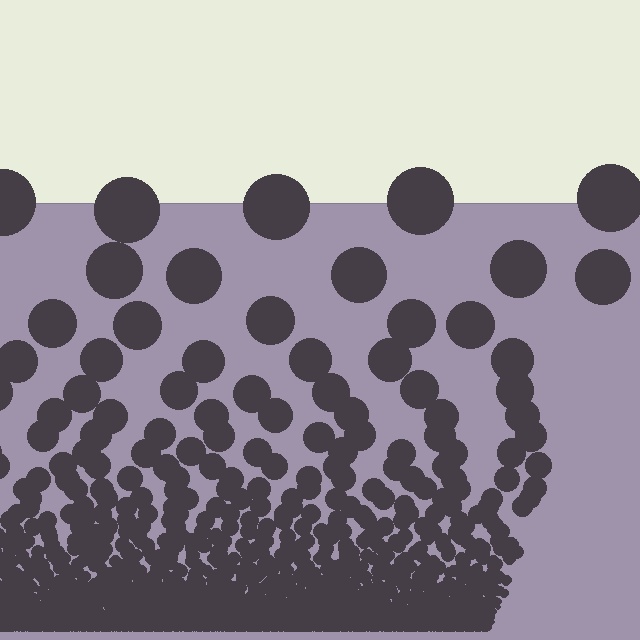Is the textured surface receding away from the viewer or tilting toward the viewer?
The surface appears to tilt toward the viewer. Texture elements get larger and sparser toward the top.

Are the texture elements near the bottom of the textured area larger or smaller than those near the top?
Smaller. The gradient is inverted — elements near the bottom are smaller and denser.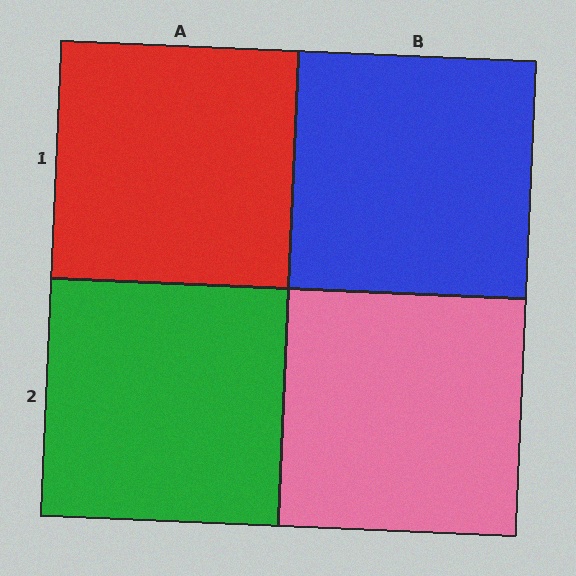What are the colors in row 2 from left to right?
Green, pink.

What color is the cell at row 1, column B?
Blue.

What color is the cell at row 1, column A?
Red.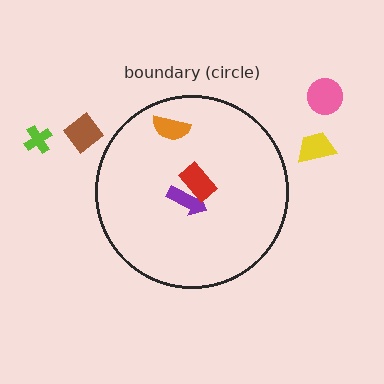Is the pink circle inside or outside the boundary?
Outside.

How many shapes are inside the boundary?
3 inside, 4 outside.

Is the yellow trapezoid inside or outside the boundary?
Outside.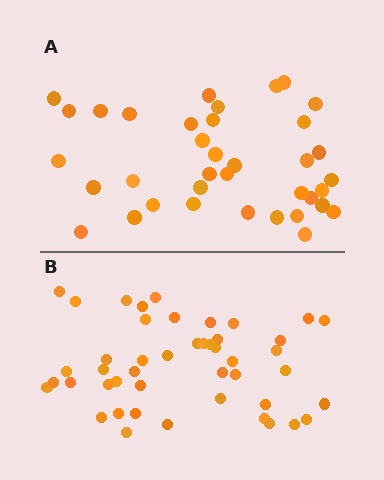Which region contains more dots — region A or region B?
Region B (the bottom region) has more dots.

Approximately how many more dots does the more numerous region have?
Region B has roughly 8 or so more dots than region A.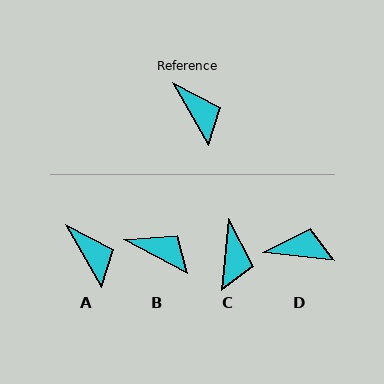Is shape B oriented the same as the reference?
No, it is off by about 32 degrees.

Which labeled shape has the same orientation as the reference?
A.